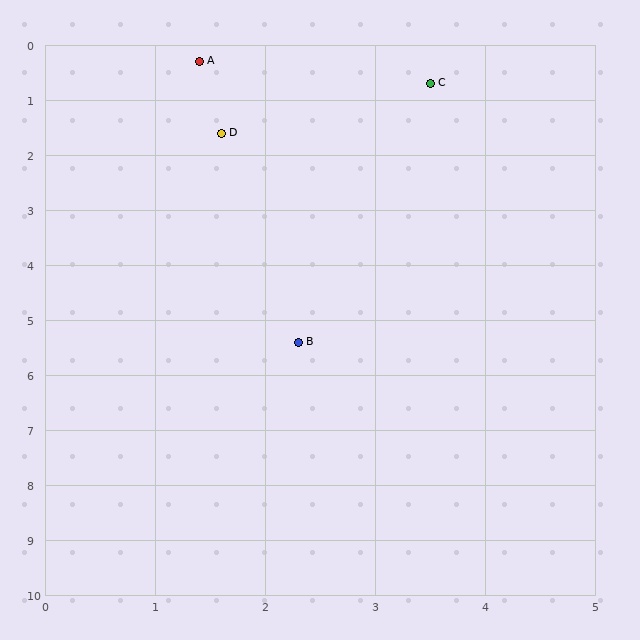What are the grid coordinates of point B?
Point B is at approximately (2.3, 5.4).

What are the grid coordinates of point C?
Point C is at approximately (3.5, 0.7).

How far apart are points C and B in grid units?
Points C and B are about 4.9 grid units apart.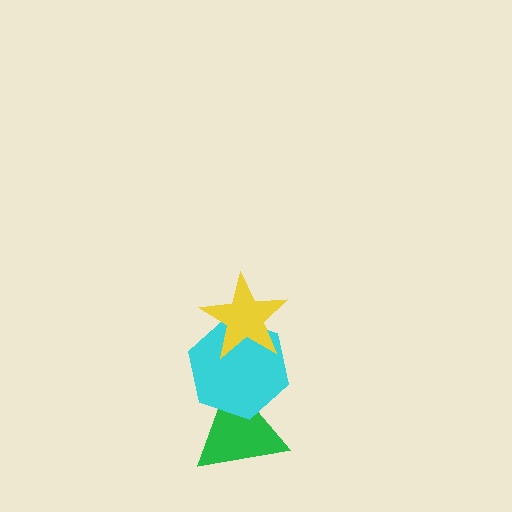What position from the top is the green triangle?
The green triangle is 3rd from the top.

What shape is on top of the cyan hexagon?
The yellow star is on top of the cyan hexagon.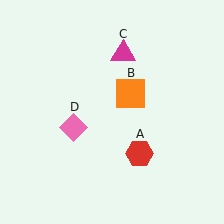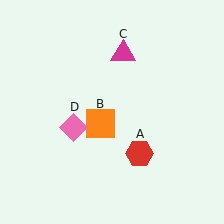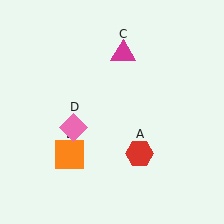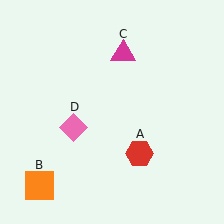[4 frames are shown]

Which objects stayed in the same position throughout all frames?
Red hexagon (object A) and magenta triangle (object C) and pink diamond (object D) remained stationary.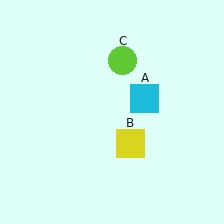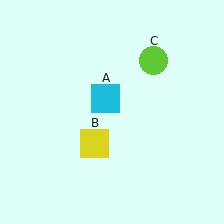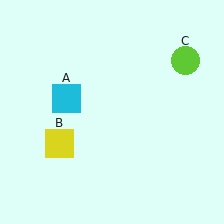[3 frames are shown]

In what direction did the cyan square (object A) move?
The cyan square (object A) moved left.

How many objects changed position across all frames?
3 objects changed position: cyan square (object A), yellow square (object B), lime circle (object C).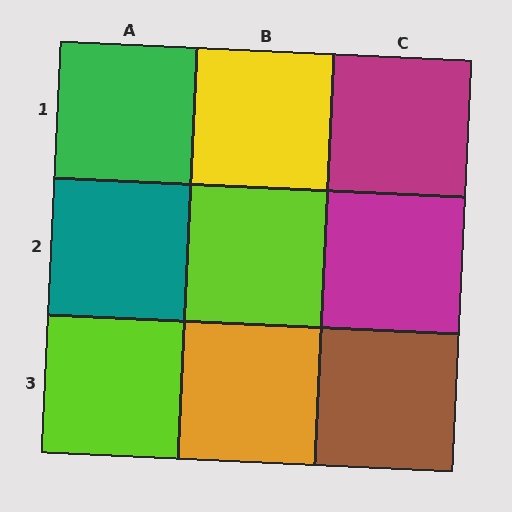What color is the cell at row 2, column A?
Teal.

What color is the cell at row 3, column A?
Lime.